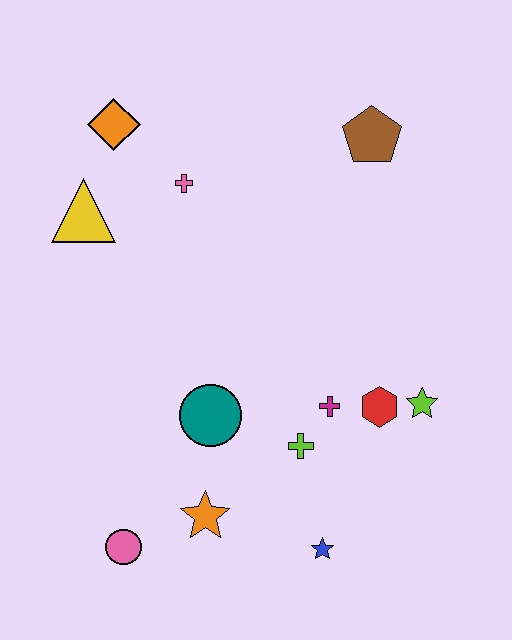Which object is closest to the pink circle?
The orange star is closest to the pink circle.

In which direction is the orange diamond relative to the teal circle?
The orange diamond is above the teal circle.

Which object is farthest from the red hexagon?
The orange diamond is farthest from the red hexagon.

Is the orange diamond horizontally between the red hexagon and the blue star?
No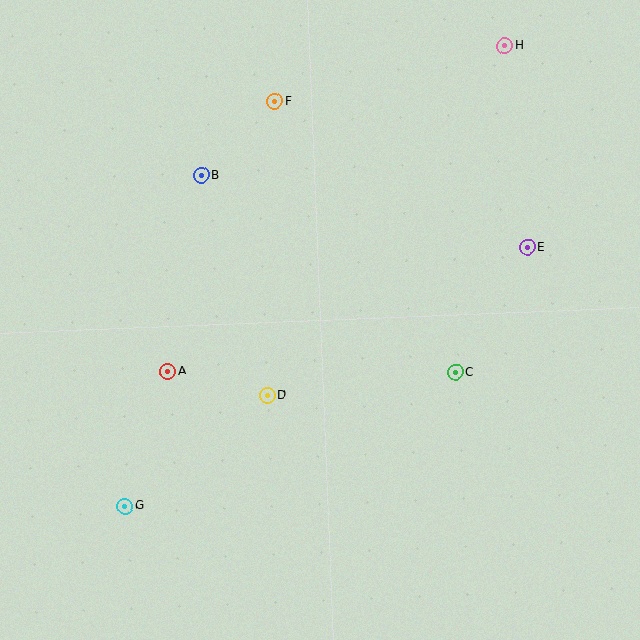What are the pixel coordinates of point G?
Point G is at (125, 506).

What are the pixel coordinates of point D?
Point D is at (267, 396).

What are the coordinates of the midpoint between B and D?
The midpoint between B and D is at (234, 285).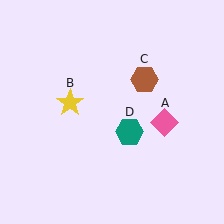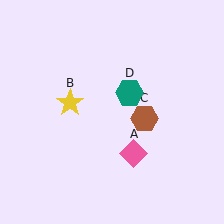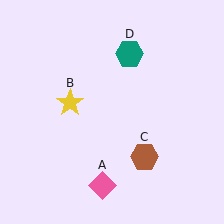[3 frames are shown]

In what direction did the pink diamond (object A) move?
The pink diamond (object A) moved down and to the left.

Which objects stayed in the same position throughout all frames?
Yellow star (object B) remained stationary.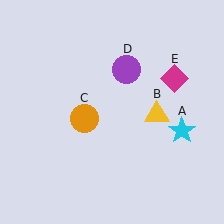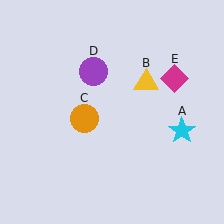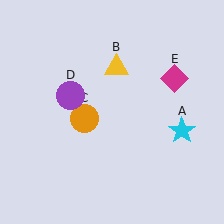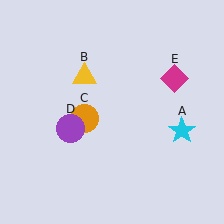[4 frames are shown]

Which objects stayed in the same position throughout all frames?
Cyan star (object A) and orange circle (object C) and magenta diamond (object E) remained stationary.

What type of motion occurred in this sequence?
The yellow triangle (object B), purple circle (object D) rotated counterclockwise around the center of the scene.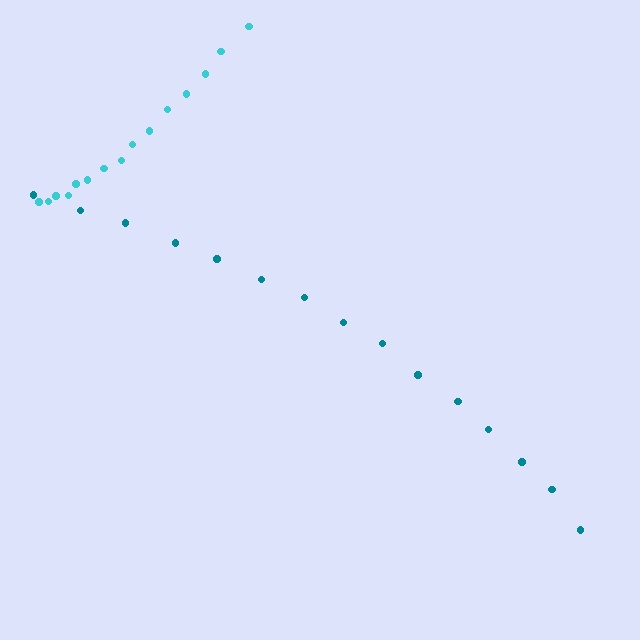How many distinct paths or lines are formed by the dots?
There are 2 distinct paths.